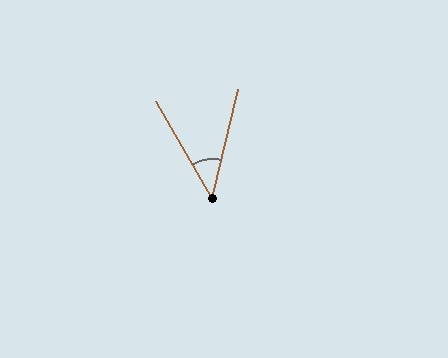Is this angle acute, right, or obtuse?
It is acute.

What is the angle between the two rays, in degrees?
Approximately 43 degrees.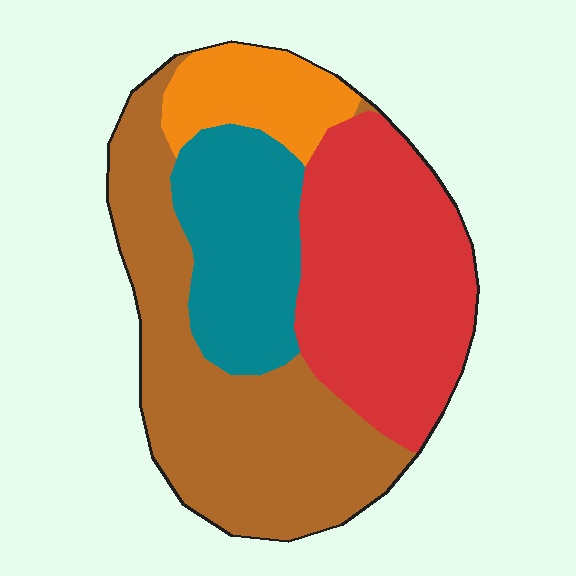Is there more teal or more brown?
Brown.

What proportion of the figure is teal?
Teal takes up about one fifth (1/5) of the figure.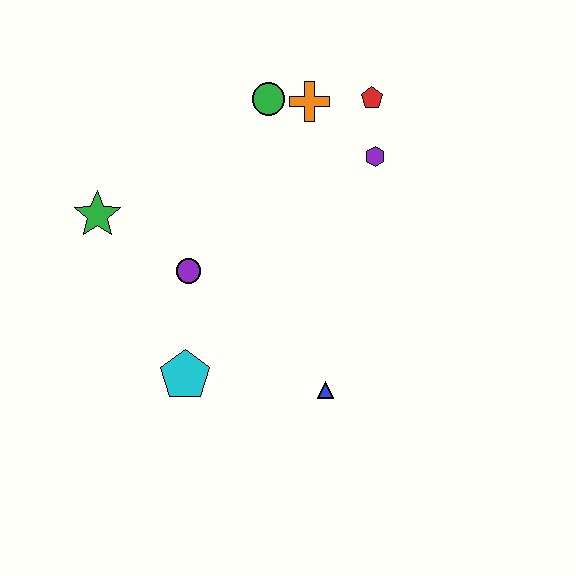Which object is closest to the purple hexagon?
The red pentagon is closest to the purple hexagon.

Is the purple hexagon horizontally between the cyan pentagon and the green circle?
No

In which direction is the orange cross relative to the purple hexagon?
The orange cross is to the left of the purple hexagon.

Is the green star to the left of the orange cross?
Yes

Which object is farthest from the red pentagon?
The cyan pentagon is farthest from the red pentagon.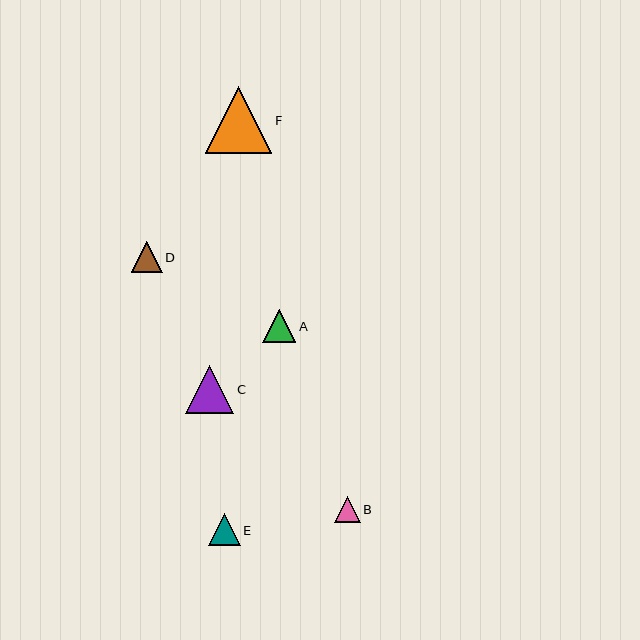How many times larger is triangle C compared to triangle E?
Triangle C is approximately 1.5 times the size of triangle E.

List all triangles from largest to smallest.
From largest to smallest: F, C, A, E, D, B.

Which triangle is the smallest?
Triangle B is the smallest with a size of approximately 26 pixels.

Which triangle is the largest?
Triangle F is the largest with a size of approximately 67 pixels.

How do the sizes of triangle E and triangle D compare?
Triangle E and triangle D are approximately the same size.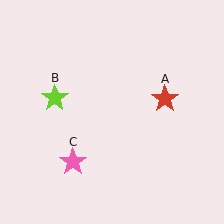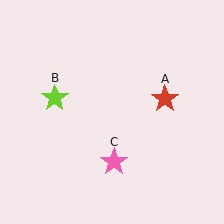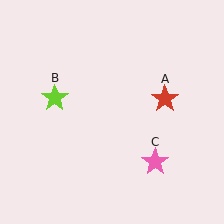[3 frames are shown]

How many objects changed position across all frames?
1 object changed position: pink star (object C).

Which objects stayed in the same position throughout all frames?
Red star (object A) and lime star (object B) remained stationary.